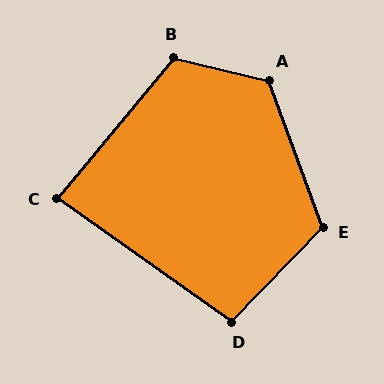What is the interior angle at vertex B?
Approximately 116 degrees (obtuse).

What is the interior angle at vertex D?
Approximately 99 degrees (obtuse).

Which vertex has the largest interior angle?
A, at approximately 124 degrees.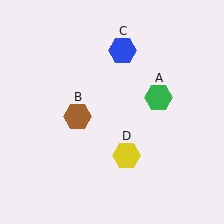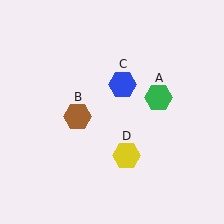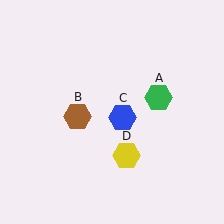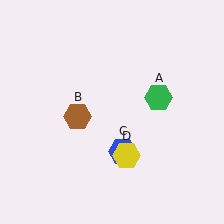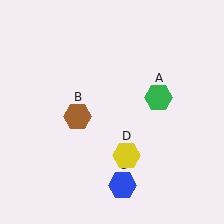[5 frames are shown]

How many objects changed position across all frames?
1 object changed position: blue hexagon (object C).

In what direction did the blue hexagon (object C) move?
The blue hexagon (object C) moved down.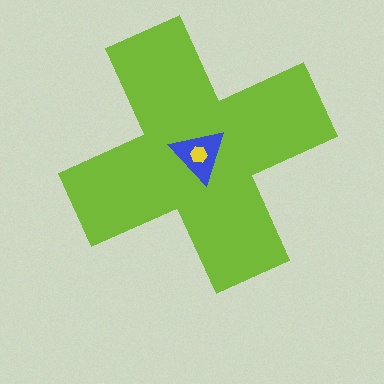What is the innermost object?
The yellow hexagon.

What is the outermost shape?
The lime cross.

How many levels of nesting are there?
3.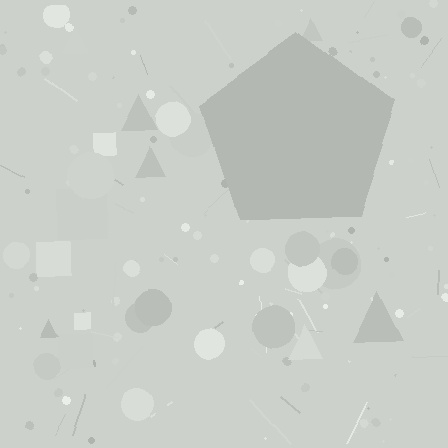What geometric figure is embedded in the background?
A pentagon is embedded in the background.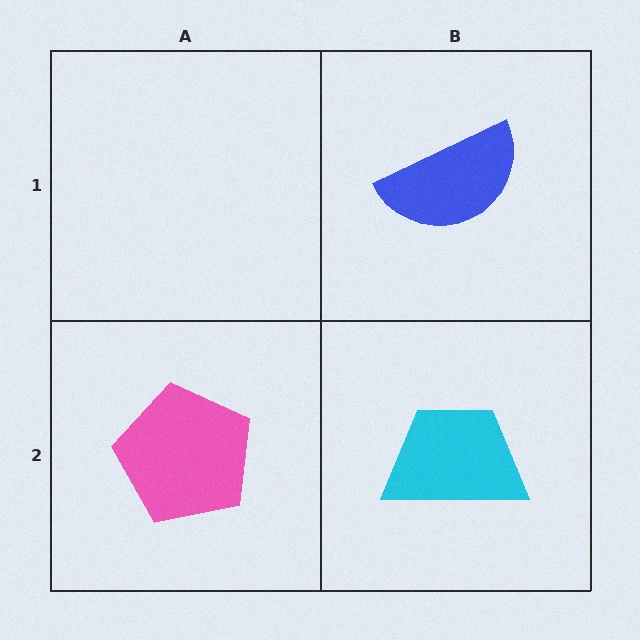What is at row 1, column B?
A blue semicircle.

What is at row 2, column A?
A pink pentagon.